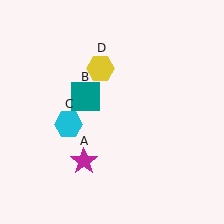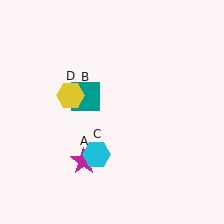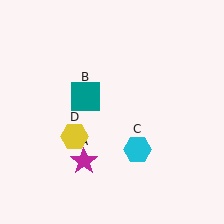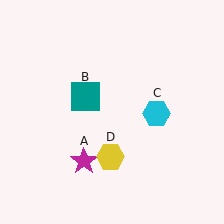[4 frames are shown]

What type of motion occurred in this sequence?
The cyan hexagon (object C), yellow hexagon (object D) rotated counterclockwise around the center of the scene.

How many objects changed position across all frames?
2 objects changed position: cyan hexagon (object C), yellow hexagon (object D).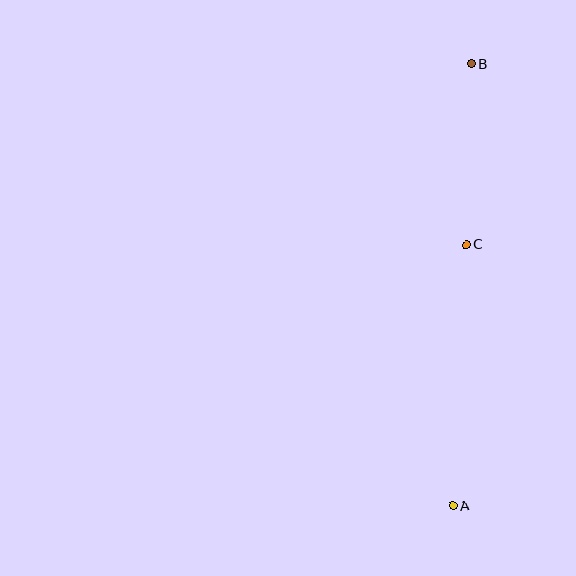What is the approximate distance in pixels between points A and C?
The distance between A and C is approximately 261 pixels.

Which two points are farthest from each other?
Points A and B are farthest from each other.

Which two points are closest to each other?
Points B and C are closest to each other.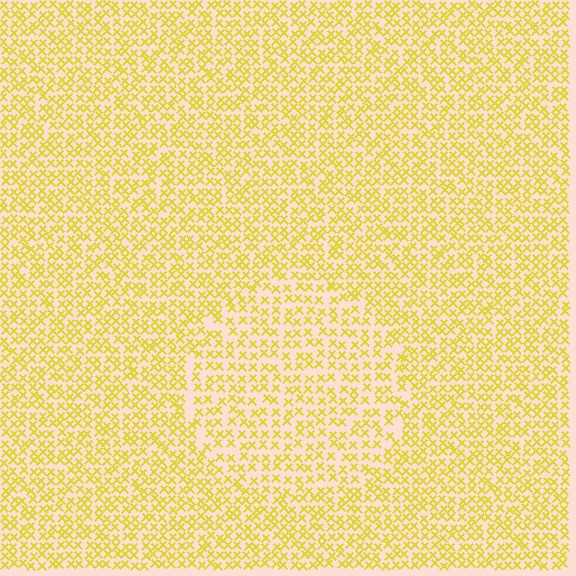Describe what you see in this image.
The image contains small yellow elements arranged at two different densities. A circle-shaped region is visible where the elements are less densely packed than the surrounding area.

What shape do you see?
I see a circle.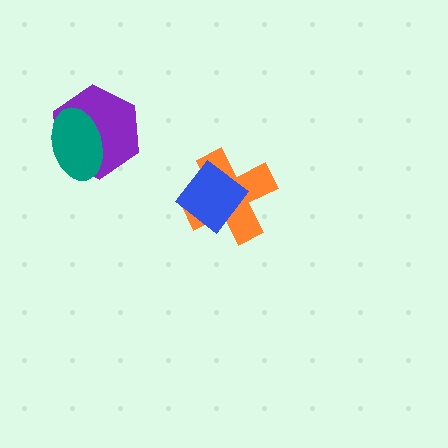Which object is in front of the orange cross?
The blue diamond is in front of the orange cross.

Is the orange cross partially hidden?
Yes, it is partially covered by another shape.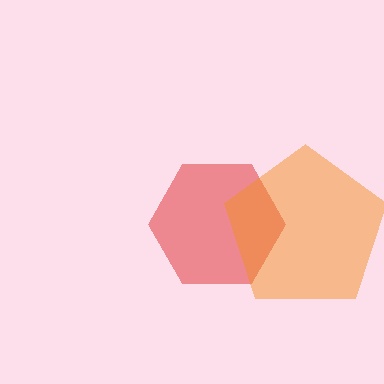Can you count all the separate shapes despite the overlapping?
Yes, there are 2 separate shapes.